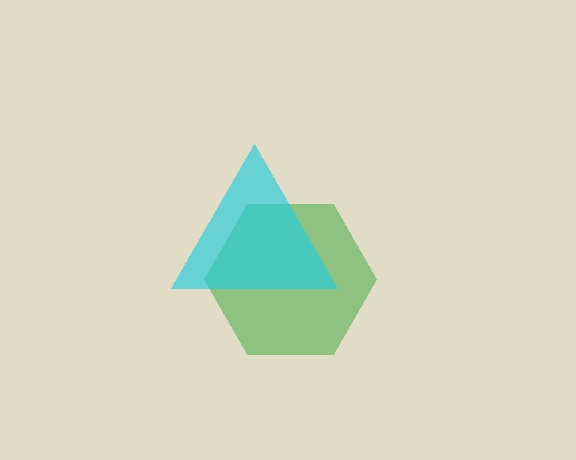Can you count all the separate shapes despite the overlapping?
Yes, there are 2 separate shapes.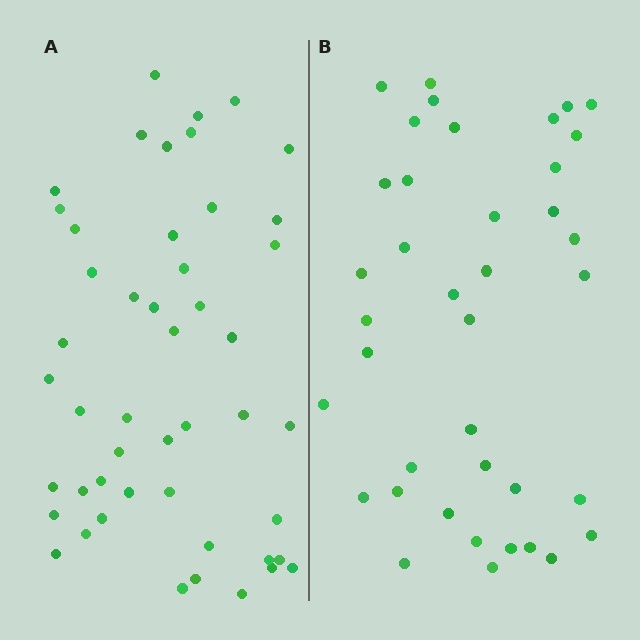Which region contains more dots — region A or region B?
Region A (the left region) has more dots.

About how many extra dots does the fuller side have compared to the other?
Region A has roughly 8 or so more dots than region B.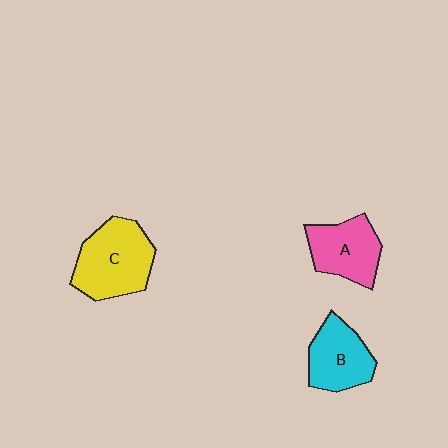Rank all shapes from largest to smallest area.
From largest to smallest: C (yellow), A (pink), B (cyan).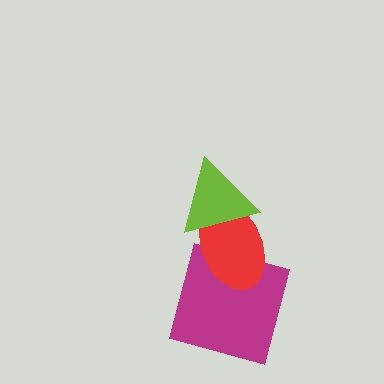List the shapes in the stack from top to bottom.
From top to bottom: the lime triangle, the red ellipse, the magenta square.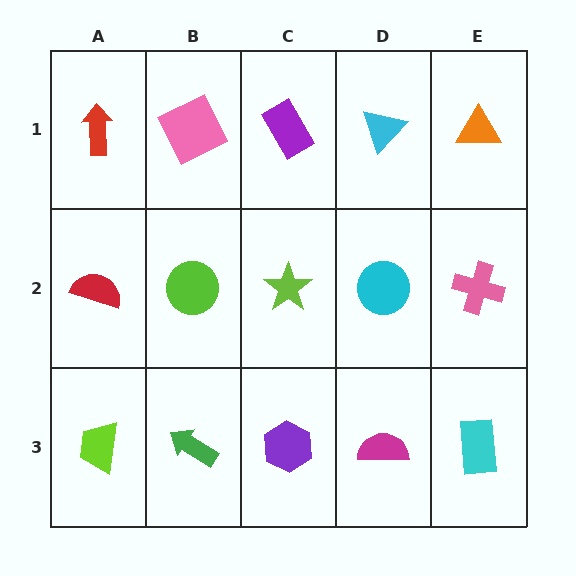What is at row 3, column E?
A cyan rectangle.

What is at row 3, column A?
A lime trapezoid.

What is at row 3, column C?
A purple hexagon.